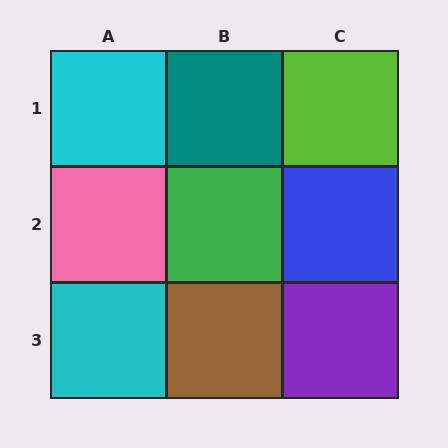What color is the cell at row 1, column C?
Lime.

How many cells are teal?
1 cell is teal.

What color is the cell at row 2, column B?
Green.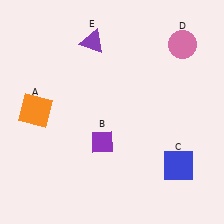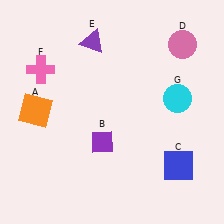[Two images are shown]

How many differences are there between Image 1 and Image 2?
There are 2 differences between the two images.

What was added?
A pink cross (F), a cyan circle (G) were added in Image 2.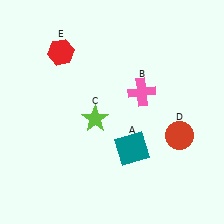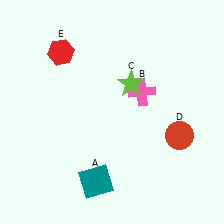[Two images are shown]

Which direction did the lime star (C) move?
The lime star (C) moved right.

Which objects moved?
The objects that moved are: the teal square (A), the lime star (C).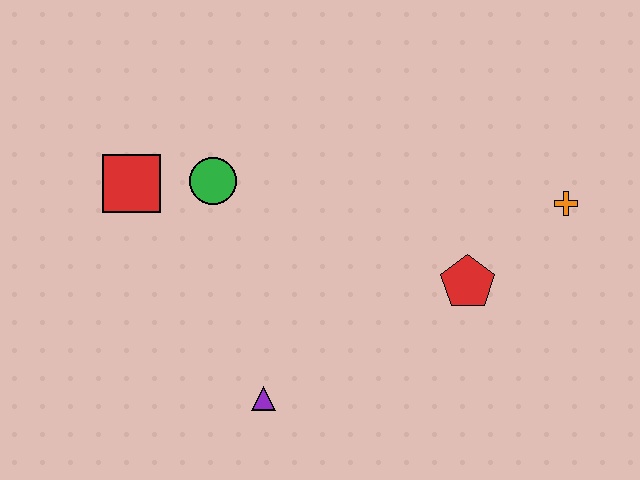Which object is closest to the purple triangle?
The green circle is closest to the purple triangle.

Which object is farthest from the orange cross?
The red square is farthest from the orange cross.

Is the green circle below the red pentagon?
No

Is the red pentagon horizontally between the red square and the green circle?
No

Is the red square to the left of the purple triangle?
Yes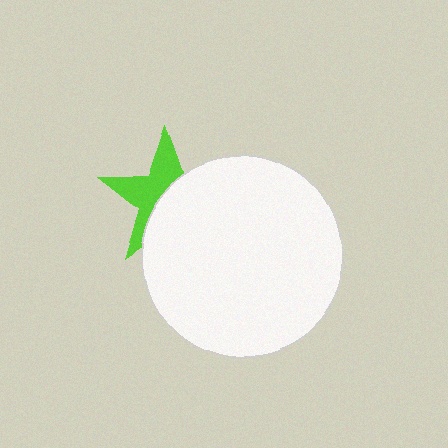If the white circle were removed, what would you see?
You would see the complete lime star.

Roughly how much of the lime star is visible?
About half of it is visible (roughly 47%).